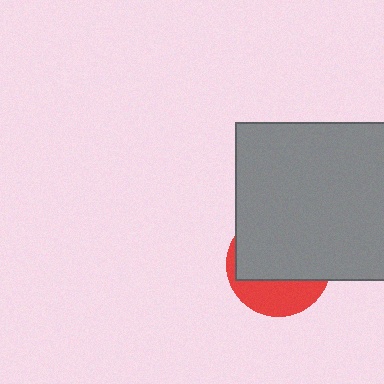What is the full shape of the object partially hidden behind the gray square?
The partially hidden object is a red circle.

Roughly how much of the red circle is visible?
A small part of it is visible (roughly 34%).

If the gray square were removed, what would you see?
You would see the complete red circle.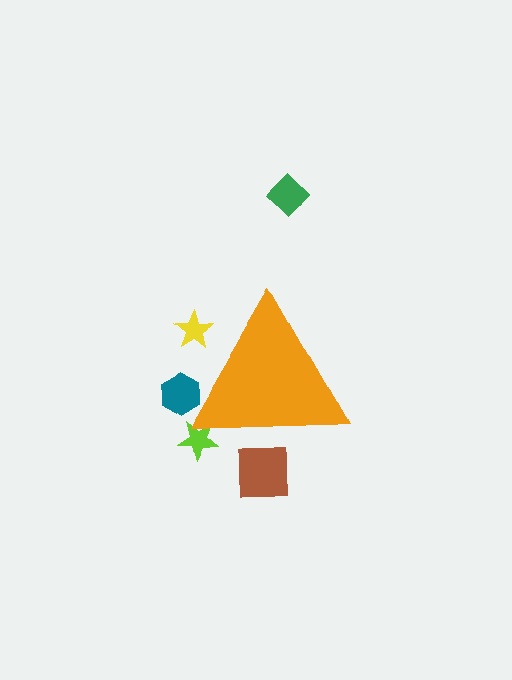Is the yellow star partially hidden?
Yes, the yellow star is partially hidden behind the orange triangle.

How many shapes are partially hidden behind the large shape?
4 shapes are partially hidden.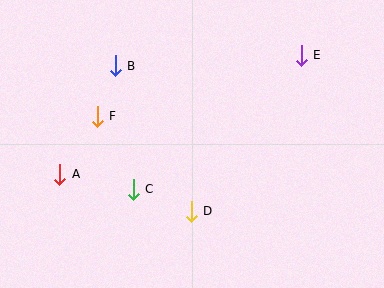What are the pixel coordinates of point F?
Point F is at (97, 116).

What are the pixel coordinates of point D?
Point D is at (191, 211).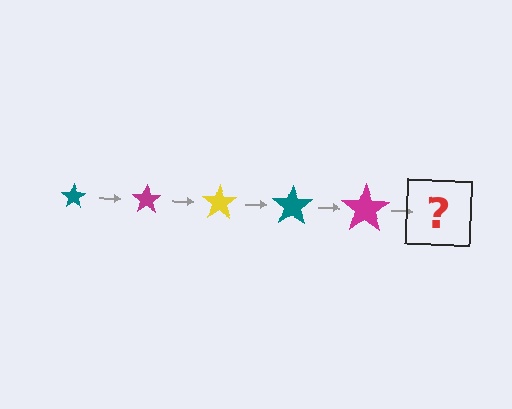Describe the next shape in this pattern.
It should be a yellow star, larger than the previous one.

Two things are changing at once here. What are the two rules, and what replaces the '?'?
The two rules are that the star grows larger each step and the color cycles through teal, magenta, and yellow. The '?' should be a yellow star, larger than the previous one.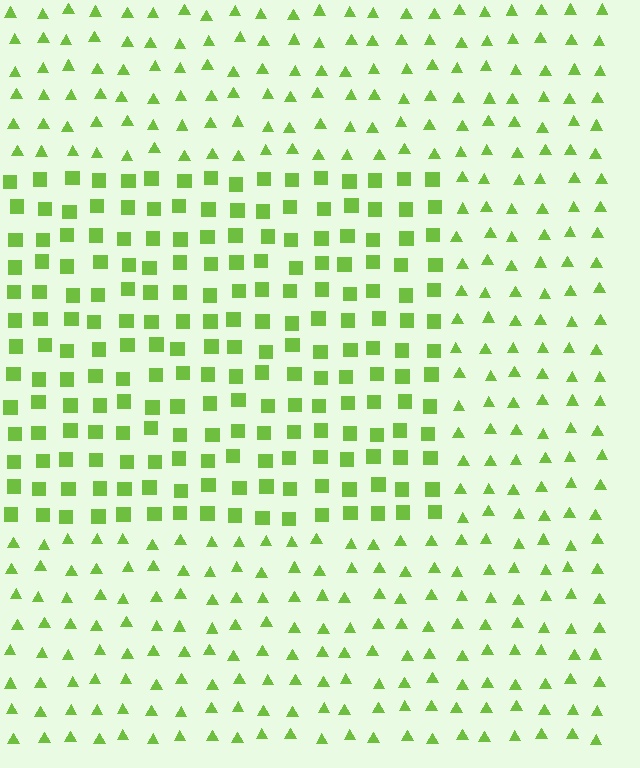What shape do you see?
I see a rectangle.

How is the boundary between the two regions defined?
The boundary is defined by a change in element shape: squares inside vs. triangles outside. All elements share the same color and spacing.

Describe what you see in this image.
The image is filled with small lime elements arranged in a uniform grid. A rectangle-shaped region contains squares, while the surrounding area contains triangles. The boundary is defined purely by the change in element shape.